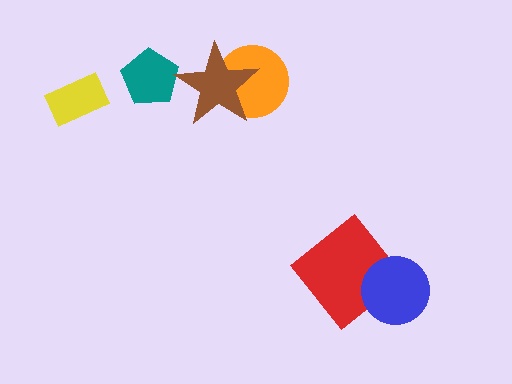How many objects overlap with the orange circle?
1 object overlaps with the orange circle.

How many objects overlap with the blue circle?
1 object overlaps with the blue circle.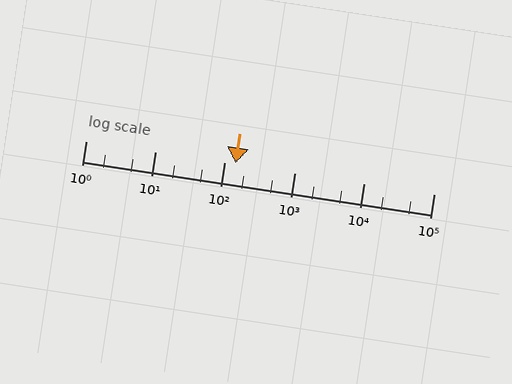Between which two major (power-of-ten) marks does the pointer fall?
The pointer is between 100 and 1000.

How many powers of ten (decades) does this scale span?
The scale spans 5 decades, from 1 to 100000.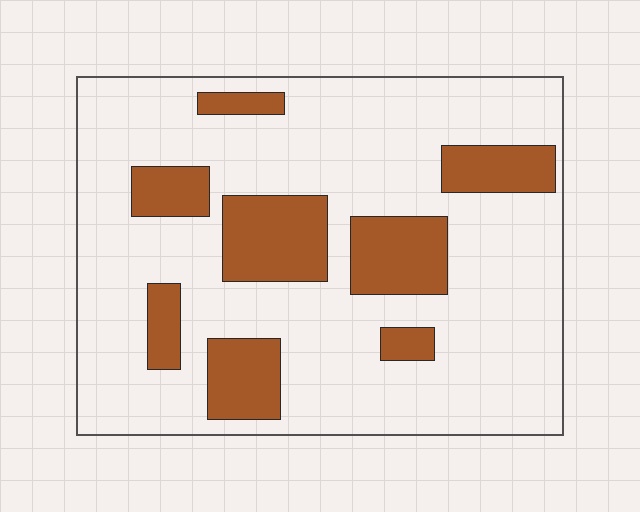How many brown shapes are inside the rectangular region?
8.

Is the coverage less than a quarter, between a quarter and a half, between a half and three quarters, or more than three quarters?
Less than a quarter.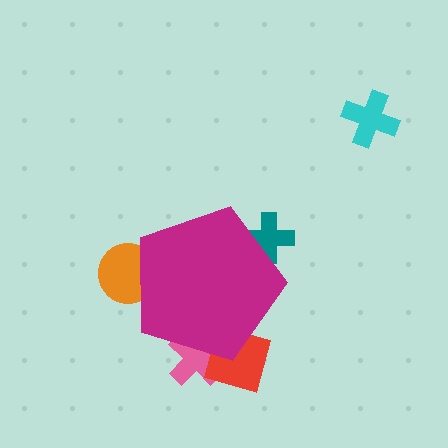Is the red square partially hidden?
Yes, the red square is partially hidden behind the magenta pentagon.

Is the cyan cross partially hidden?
No, the cyan cross is fully visible.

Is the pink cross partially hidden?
Yes, the pink cross is partially hidden behind the magenta pentagon.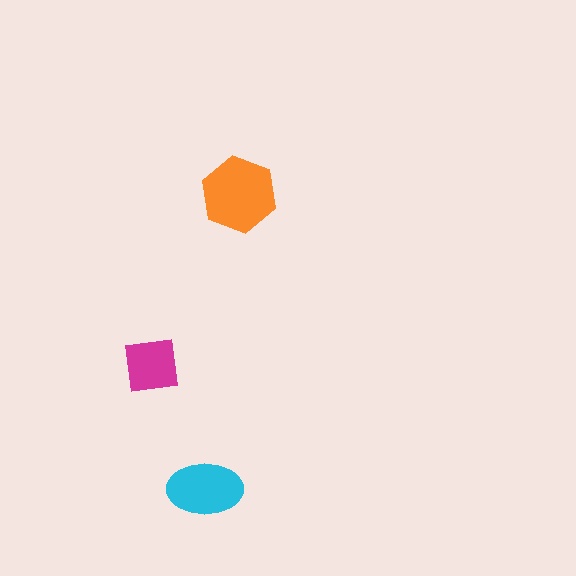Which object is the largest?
The orange hexagon.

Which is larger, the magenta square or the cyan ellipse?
The cyan ellipse.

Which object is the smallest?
The magenta square.